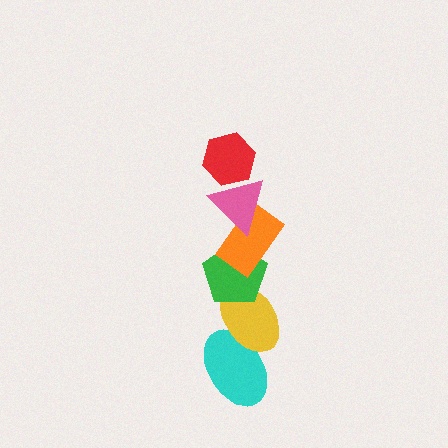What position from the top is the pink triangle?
The pink triangle is 2nd from the top.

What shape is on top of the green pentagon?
The orange rectangle is on top of the green pentagon.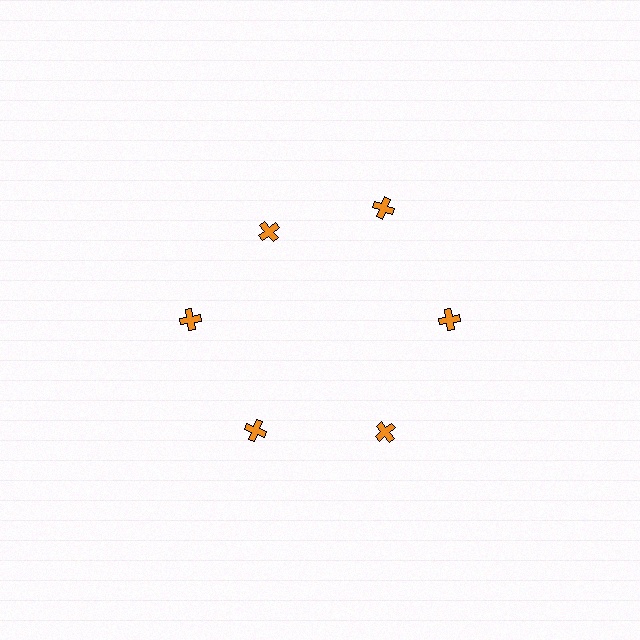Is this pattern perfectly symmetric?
No. The 6 orange crosses are arranged in a ring, but one element near the 11 o'clock position is pulled inward toward the center, breaking the 6-fold rotational symmetry.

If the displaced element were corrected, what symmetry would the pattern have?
It would have 6-fold rotational symmetry — the pattern would map onto itself every 60 degrees.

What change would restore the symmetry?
The symmetry would be restored by moving it outward, back onto the ring so that all 6 crosses sit at equal angles and equal distance from the center.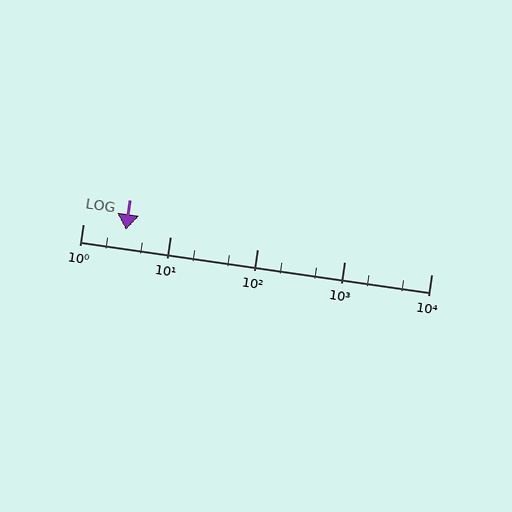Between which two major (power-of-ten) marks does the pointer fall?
The pointer is between 1 and 10.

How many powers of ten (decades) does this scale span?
The scale spans 4 decades, from 1 to 10000.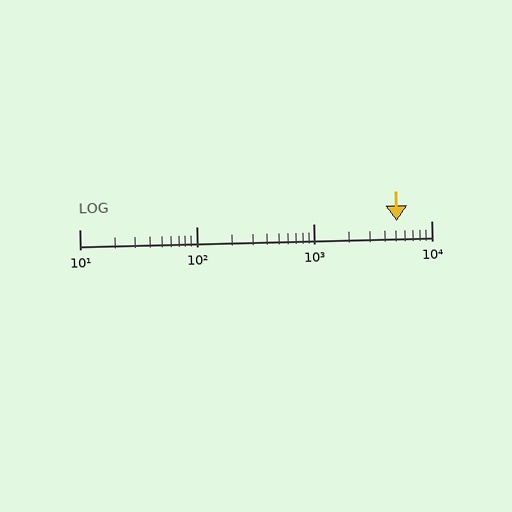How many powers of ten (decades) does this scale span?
The scale spans 3 decades, from 10 to 10000.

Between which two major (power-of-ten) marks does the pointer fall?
The pointer is between 1000 and 10000.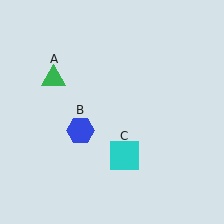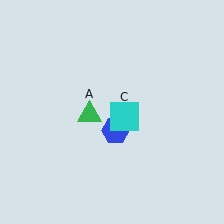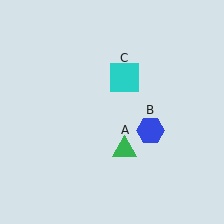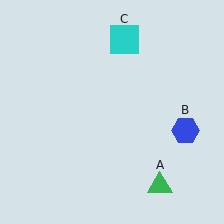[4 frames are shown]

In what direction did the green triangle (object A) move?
The green triangle (object A) moved down and to the right.